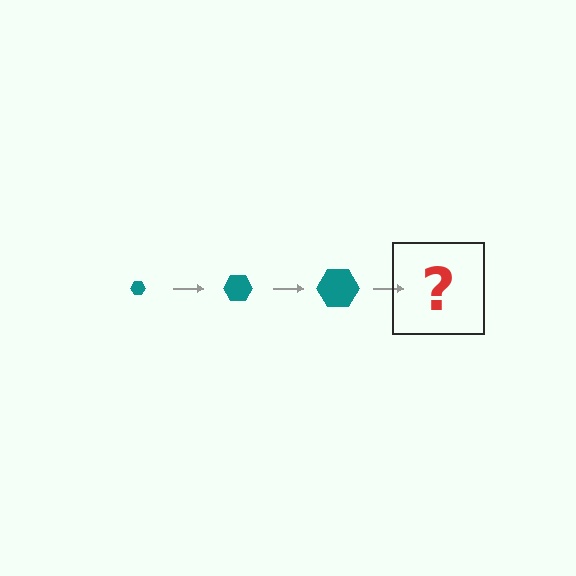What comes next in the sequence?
The next element should be a teal hexagon, larger than the previous one.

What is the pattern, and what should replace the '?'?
The pattern is that the hexagon gets progressively larger each step. The '?' should be a teal hexagon, larger than the previous one.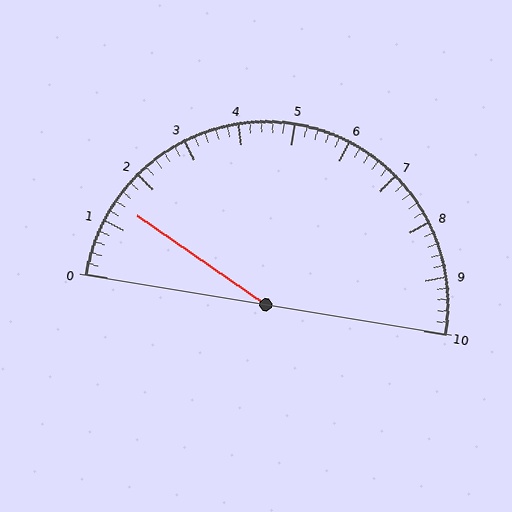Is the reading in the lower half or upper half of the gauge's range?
The reading is in the lower half of the range (0 to 10).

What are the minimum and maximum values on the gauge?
The gauge ranges from 0 to 10.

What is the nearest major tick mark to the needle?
The nearest major tick mark is 1.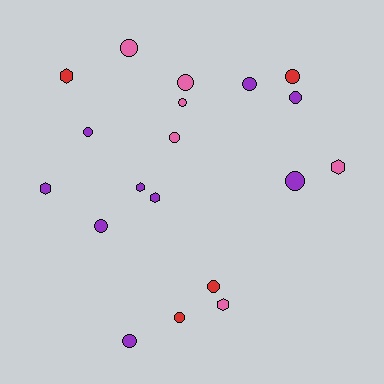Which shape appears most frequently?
Circle, with 13 objects.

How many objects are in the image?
There are 19 objects.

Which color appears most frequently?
Purple, with 9 objects.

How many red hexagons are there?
There is 1 red hexagon.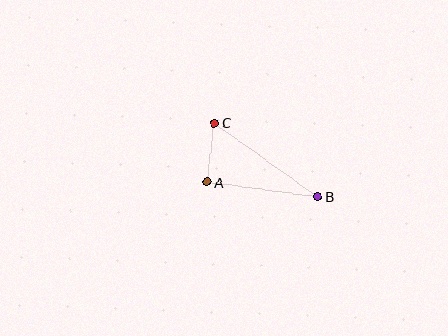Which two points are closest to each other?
Points A and C are closest to each other.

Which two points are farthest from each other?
Points B and C are farthest from each other.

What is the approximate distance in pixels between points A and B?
The distance between A and B is approximately 112 pixels.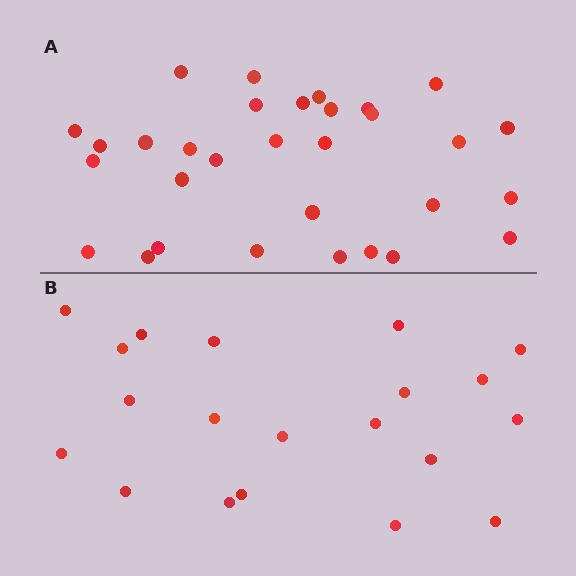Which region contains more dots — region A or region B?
Region A (the top region) has more dots.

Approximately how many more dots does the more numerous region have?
Region A has roughly 12 or so more dots than region B.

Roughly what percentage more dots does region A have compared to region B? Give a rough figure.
About 55% more.